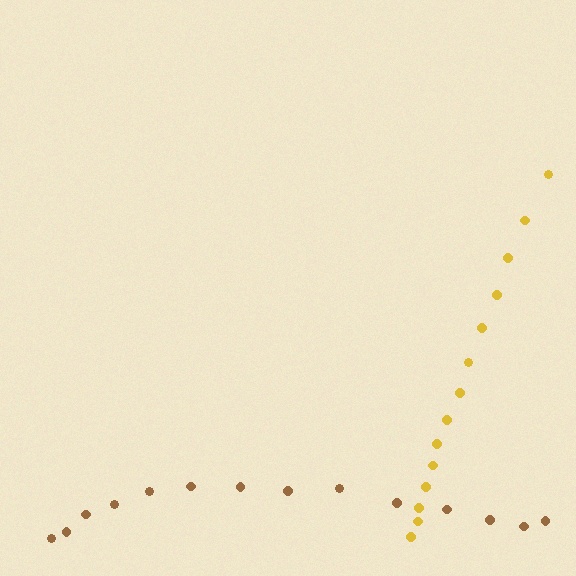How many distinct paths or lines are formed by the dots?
There are 2 distinct paths.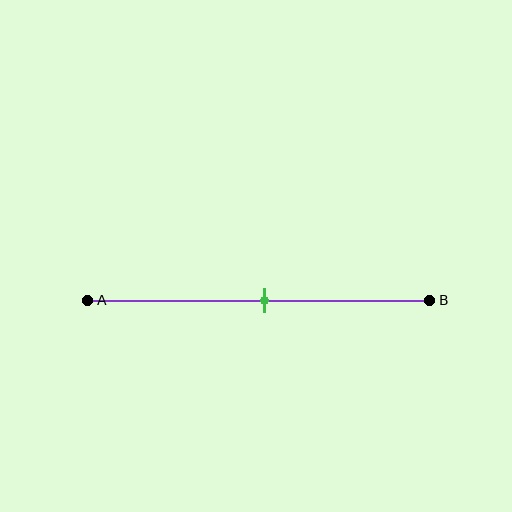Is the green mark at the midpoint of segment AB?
Yes, the mark is approximately at the midpoint.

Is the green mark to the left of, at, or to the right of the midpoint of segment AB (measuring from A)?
The green mark is approximately at the midpoint of segment AB.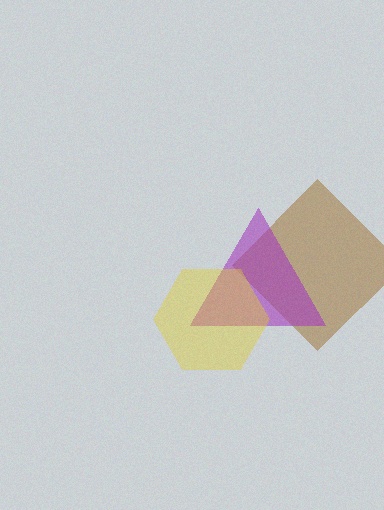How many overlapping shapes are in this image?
There are 3 overlapping shapes in the image.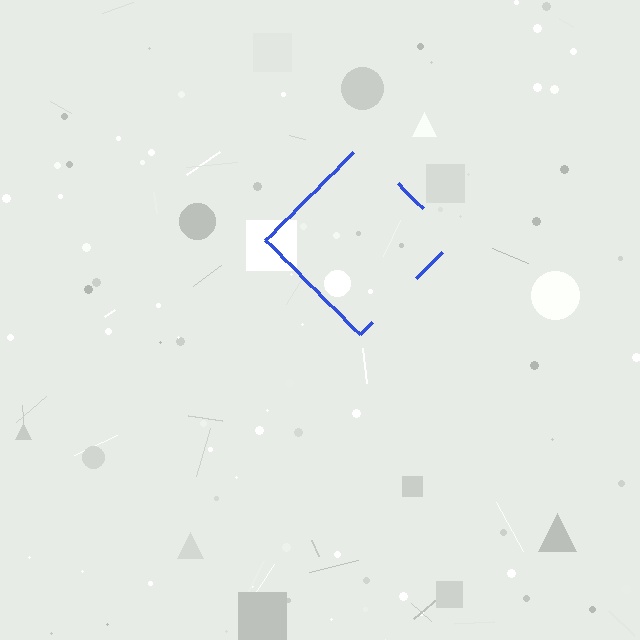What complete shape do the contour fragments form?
The contour fragments form a diamond.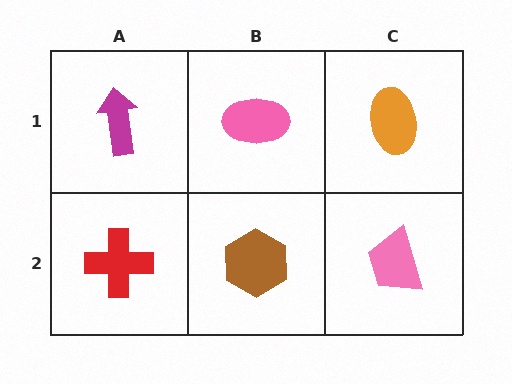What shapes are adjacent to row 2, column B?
A pink ellipse (row 1, column B), a red cross (row 2, column A), a pink trapezoid (row 2, column C).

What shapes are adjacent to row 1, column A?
A red cross (row 2, column A), a pink ellipse (row 1, column B).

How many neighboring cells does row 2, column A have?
2.